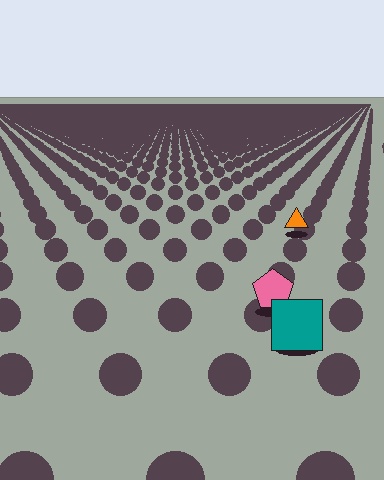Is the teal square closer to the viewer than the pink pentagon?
Yes. The teal square is closer — you can tell from the texture gradient: the ground texture is coarser near it.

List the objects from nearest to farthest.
From nearest to farthest: the teal square, the pink pentagon, the orange triangle.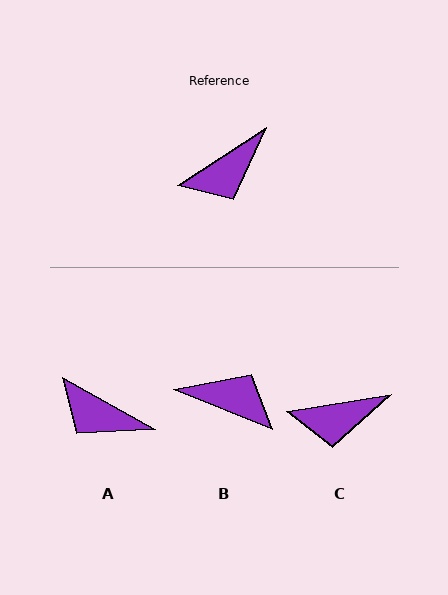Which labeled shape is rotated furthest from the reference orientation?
B, about 125 degrees away.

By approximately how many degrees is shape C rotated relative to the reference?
Approximately 24 degrees clockwise.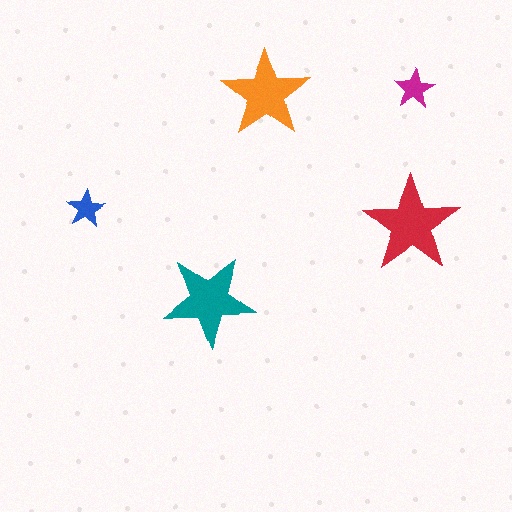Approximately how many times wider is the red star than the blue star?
About 2.5 times wider.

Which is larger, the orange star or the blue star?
The orange one.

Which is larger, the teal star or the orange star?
The teal one.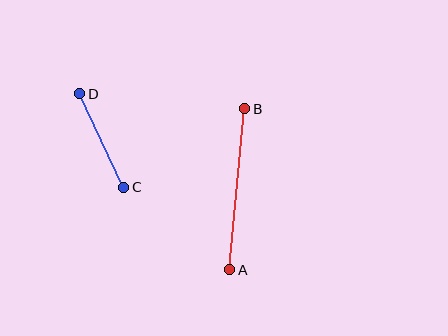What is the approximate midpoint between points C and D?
The midpoint is at approximately (102, 141) pixels.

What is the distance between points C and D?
The distance is approximately 103 pixels.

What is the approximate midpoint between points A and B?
The midpoint is at approximately (237, 189) pixels.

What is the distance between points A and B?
The distance is approximately 161 pixels.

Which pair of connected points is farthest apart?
Points A and B are farthest apart.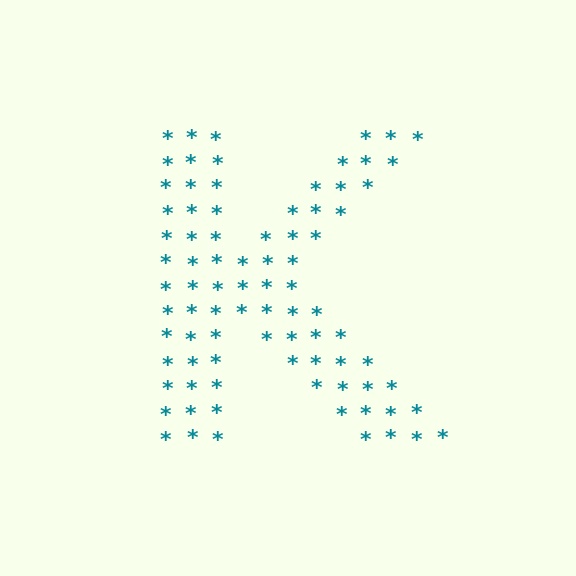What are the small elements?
The small elements are asterisks.